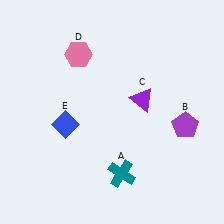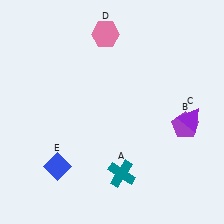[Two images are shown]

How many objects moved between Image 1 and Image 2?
3 objects moved between the two images.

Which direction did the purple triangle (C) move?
The purple triangle (C) moved right.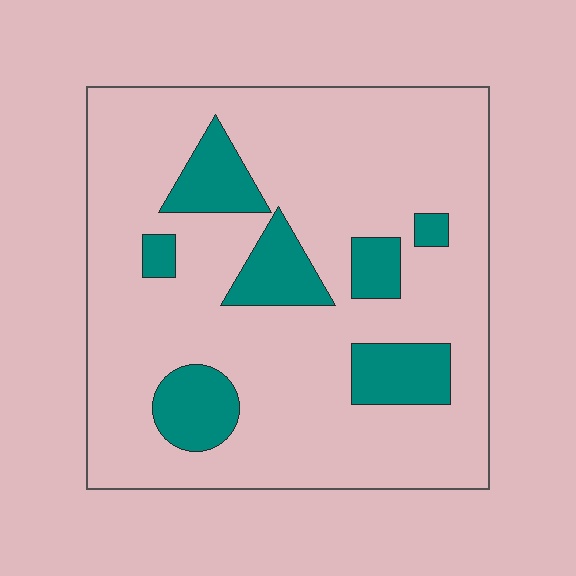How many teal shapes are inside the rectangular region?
7.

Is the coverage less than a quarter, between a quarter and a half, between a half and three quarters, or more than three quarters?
Less than a quarter.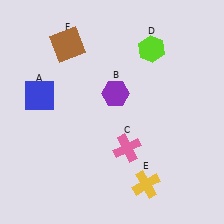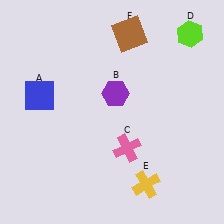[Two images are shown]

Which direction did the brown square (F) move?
The brown square (F) moved right.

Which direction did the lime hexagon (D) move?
The lime hexagon (D) moved right.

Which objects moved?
The objects that moved are: the lime hexagon (D), the brown square (F).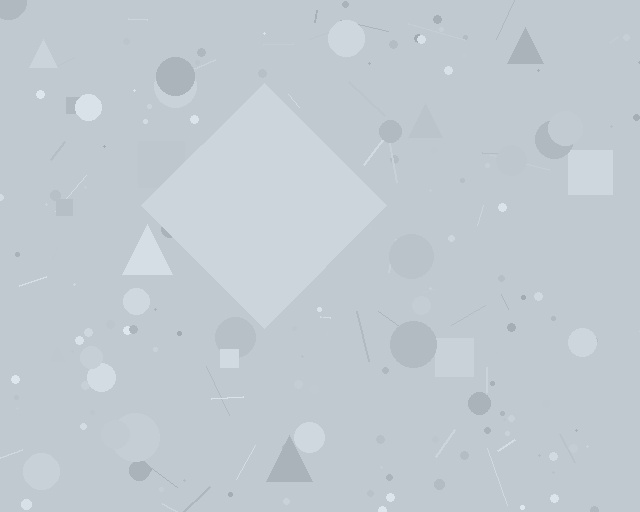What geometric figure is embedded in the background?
A diamond is embedded in the background.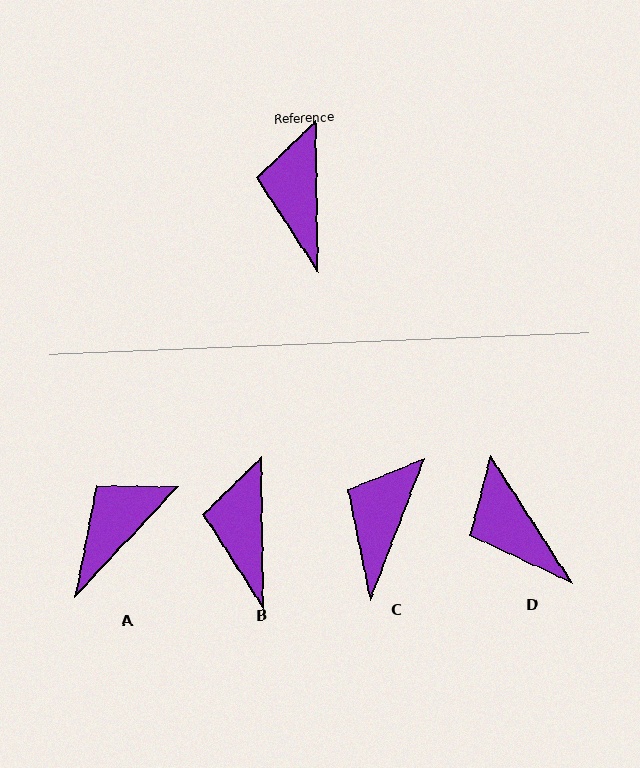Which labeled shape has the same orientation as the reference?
B.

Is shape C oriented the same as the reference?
No, it is off by about 22 degrees.